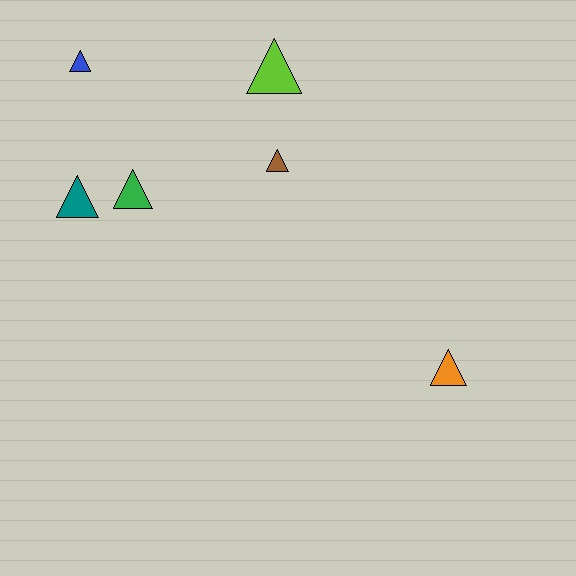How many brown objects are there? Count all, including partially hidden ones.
There is 1 brown object.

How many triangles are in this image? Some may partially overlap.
There are 6 triangles.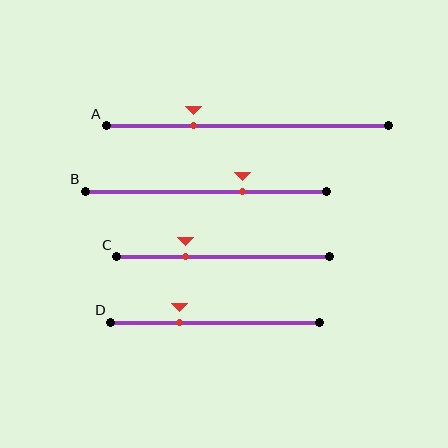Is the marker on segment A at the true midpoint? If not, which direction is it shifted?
No, the marker on segment A is shifted to the left by about 19% of the segment length.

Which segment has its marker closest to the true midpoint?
Segment B has its marker closest to the true midpoint.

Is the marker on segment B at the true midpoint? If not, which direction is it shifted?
No, the marker on segment B is shifted to the right by about 15% of the segment length.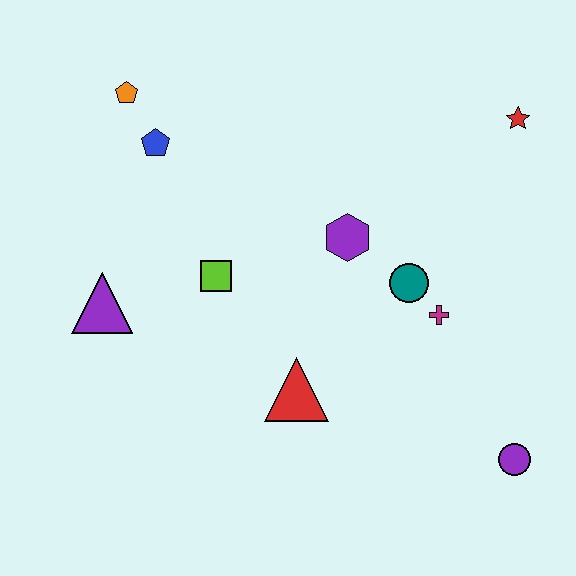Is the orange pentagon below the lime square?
No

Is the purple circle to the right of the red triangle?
Yes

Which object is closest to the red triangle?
The lime square is closest to the red triangle.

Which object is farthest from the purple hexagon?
The purple circle is farthest from the purple hexagon.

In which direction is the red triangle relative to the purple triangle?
The red triangle is to the right of the purple triangle.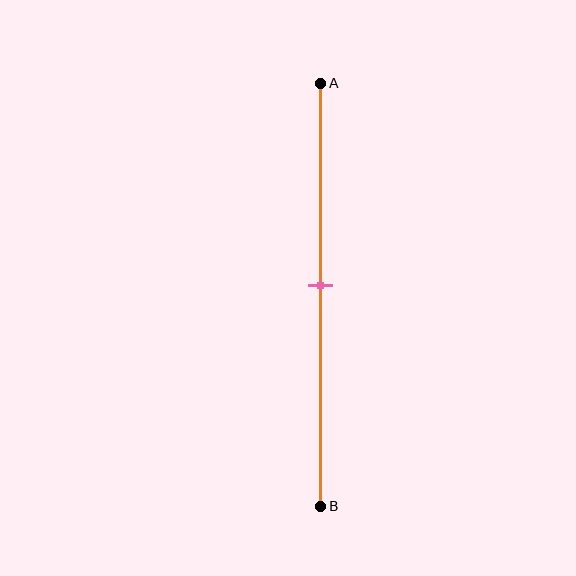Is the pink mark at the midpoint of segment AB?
Yes, the mark is approximately at the midpoint.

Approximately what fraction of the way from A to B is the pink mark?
The pink mark is approximately 50% of the way from A to B.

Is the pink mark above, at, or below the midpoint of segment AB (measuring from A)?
The pink mark is approximately at the midpoint of segment AB.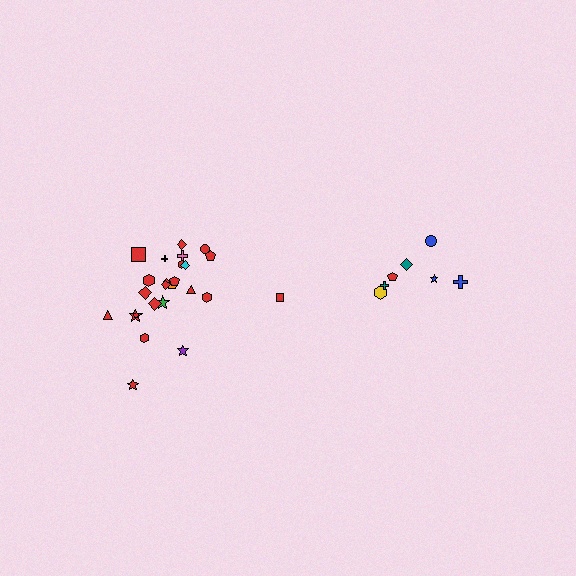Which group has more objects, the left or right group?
The left group.